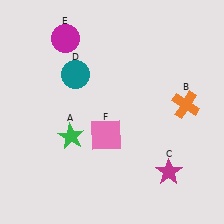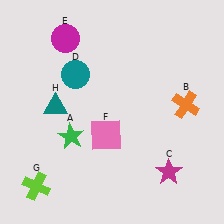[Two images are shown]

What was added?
A lime cross (G), a teal triangle (H) were added in Image 2.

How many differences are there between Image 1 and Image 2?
There are 2 differences between the two images.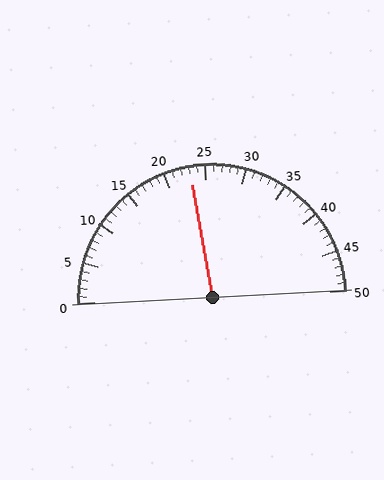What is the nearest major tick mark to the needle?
The nearest major tick mark is 25.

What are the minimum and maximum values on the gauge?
The gauge ranges from 0 to 50.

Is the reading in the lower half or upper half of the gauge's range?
The reading is in the lower half of the range (0 to 50).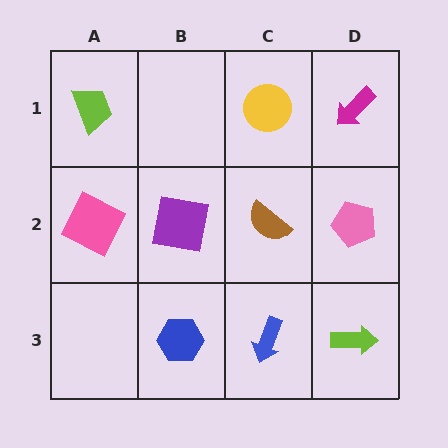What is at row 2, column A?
A pink square.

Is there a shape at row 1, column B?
No, that cell is empty.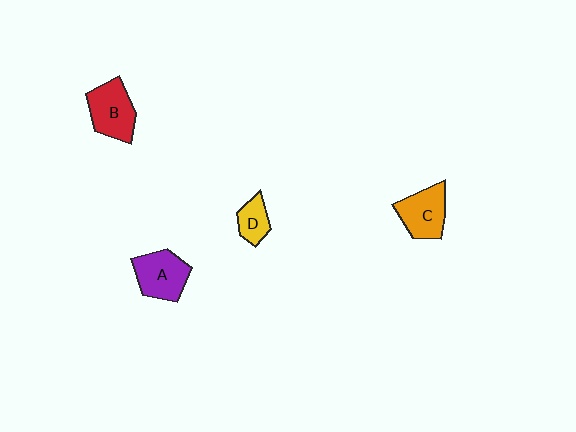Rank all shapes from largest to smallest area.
From largest to smallest: B (red), A (purple), C (orange), D (yellow).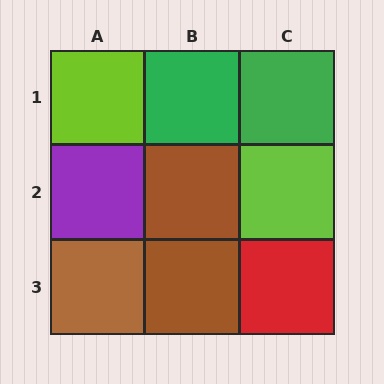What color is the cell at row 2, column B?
Brown.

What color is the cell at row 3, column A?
Brown.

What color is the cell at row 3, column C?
Red.